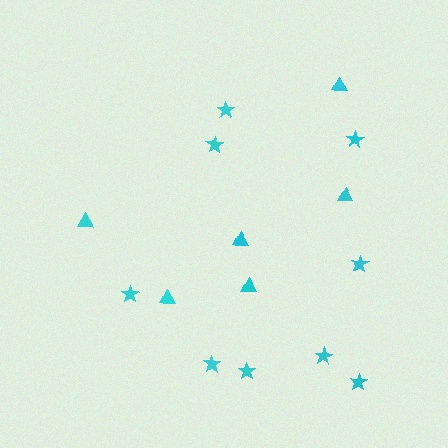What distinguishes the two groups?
There are 2 groups: one group of triangles (6) and one group of stars (9).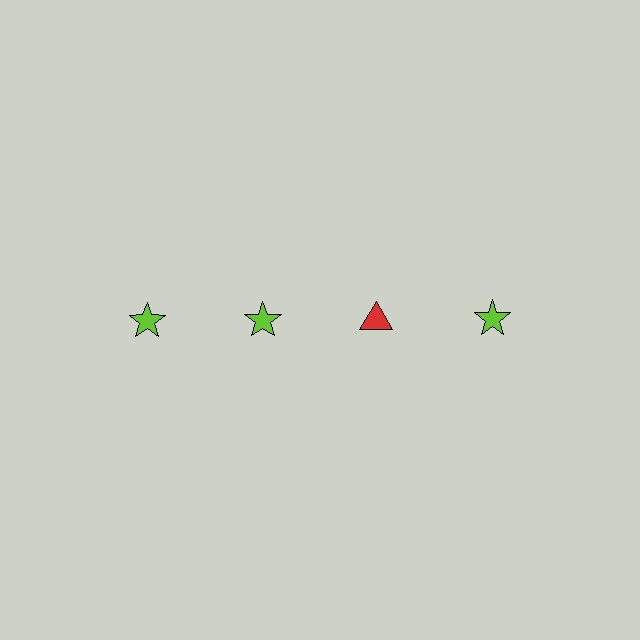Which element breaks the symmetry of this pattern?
The red triangle in the top row, center column breaks the symmetry. All other shapes are lime stars.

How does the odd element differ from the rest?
It differs in both color (red instead of lime) and shape (triangle instead of star).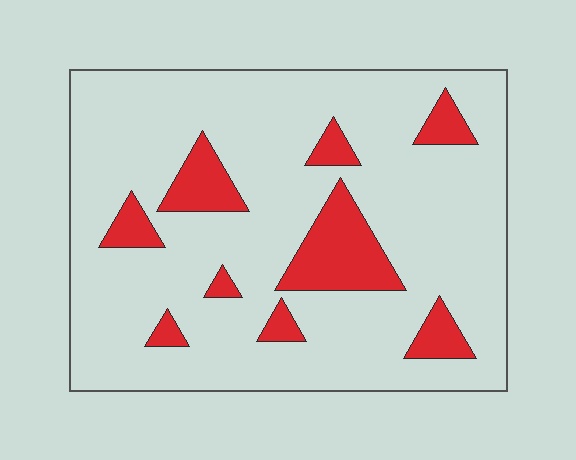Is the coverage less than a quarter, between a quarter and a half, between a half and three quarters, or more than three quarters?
Less than a quarter.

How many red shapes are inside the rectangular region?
9.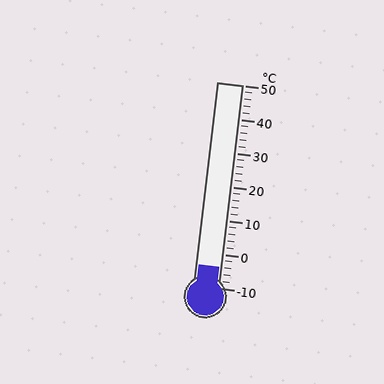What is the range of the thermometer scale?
The thermometer scale ranges from -10°C to 50°C.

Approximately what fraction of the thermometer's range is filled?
The thermometer is filled to approximately 10% of its range.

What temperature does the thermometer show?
The thermometer shows approximately -4°C.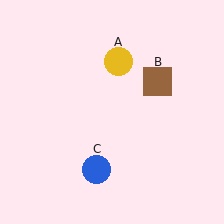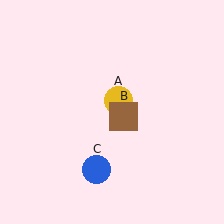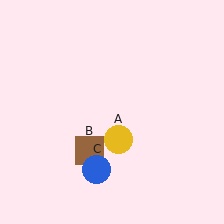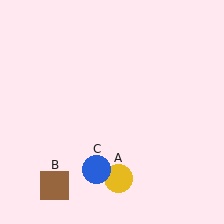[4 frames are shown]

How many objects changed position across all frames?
2 objects changed position: yellow circle (object A), brown square (object B).